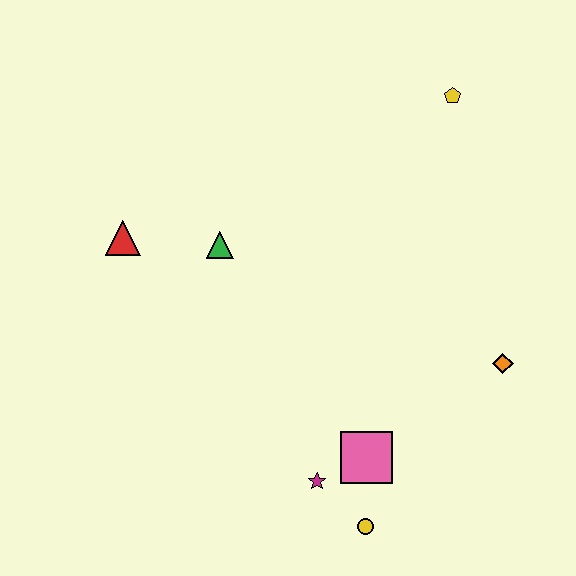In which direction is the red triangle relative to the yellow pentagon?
The red triangle is to the left of the yellow pentagon.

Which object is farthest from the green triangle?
The yellow circle is farthest from the green triangle.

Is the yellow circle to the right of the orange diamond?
No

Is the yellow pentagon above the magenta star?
Yes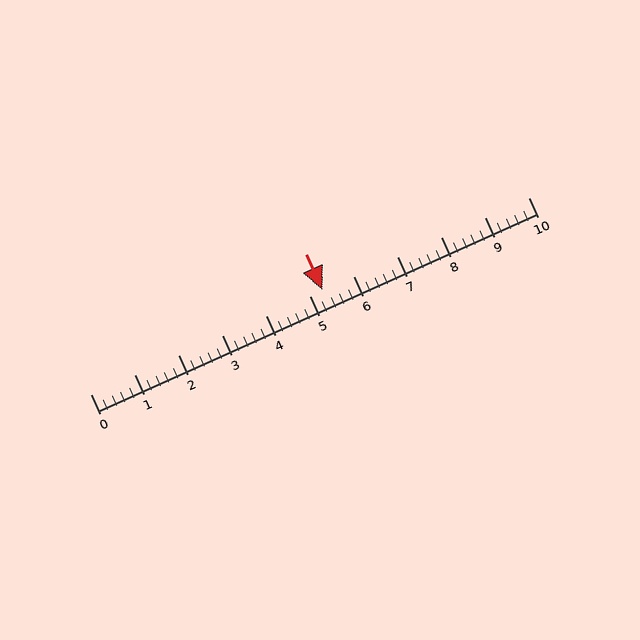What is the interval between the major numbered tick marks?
The major tick marks are spaced 1 units apart.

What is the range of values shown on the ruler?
The ruler shows values from 0 to 10.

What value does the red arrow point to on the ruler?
The red arrow points to approximately 5.3.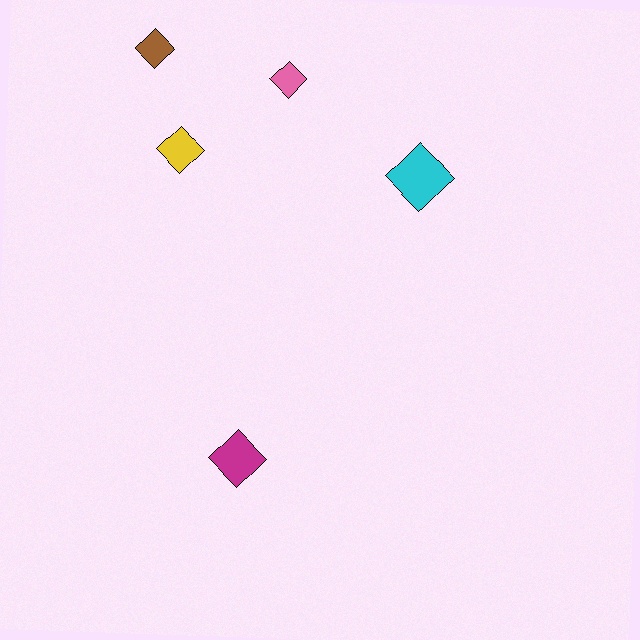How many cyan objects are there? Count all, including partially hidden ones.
There is 1 cyan object.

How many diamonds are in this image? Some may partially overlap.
There are 5 diamonds.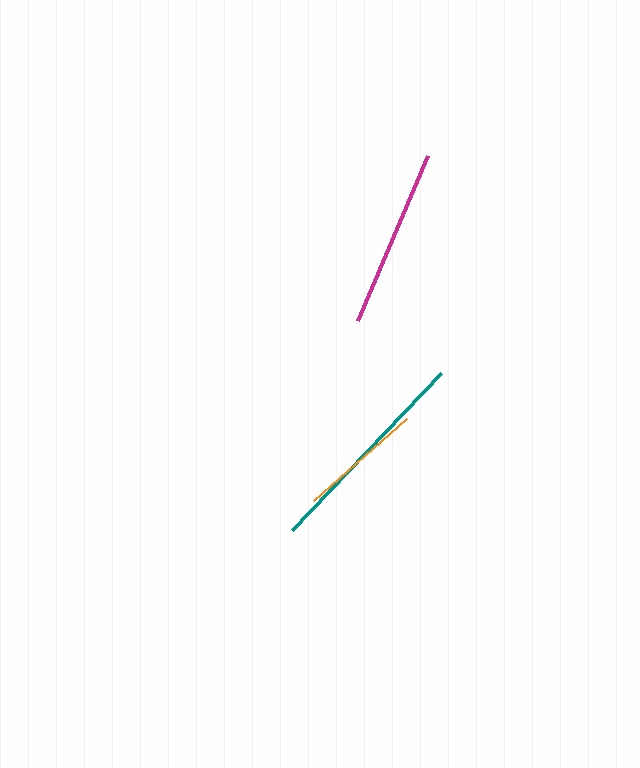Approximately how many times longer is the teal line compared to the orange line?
The teal line is approximately 1.7 times the length of the orange line.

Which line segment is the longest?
The teal line is the longest at approximately 216 pixels.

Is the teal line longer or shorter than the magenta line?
The teal line is longer than the magenta line.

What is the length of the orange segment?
The orange segment is approximately 124 pixels long.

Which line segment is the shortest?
The orange line is the shortest at approximately 124 pixels.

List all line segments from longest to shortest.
From longest to shortest: teal, magenta, orange.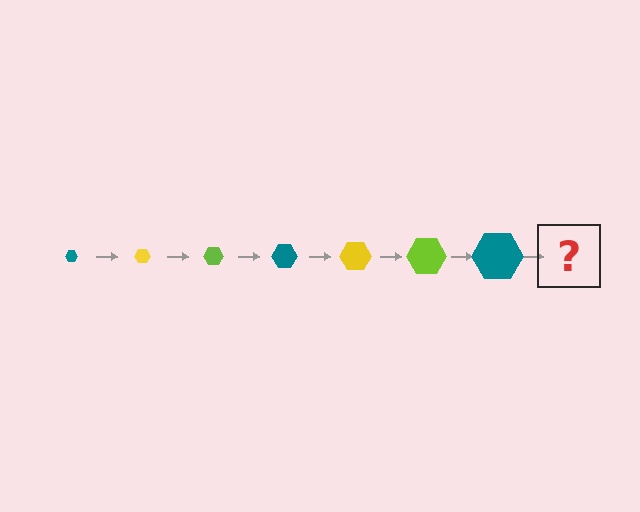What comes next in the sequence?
The next element should be a yellow hexagon, larger than the previous one.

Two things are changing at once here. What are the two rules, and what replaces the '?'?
The two rules are that the hexagon grows larger each step and the color cycles through teal, yellow, and lime. The '?' should be a yellow hexagon, larger than the previous one.